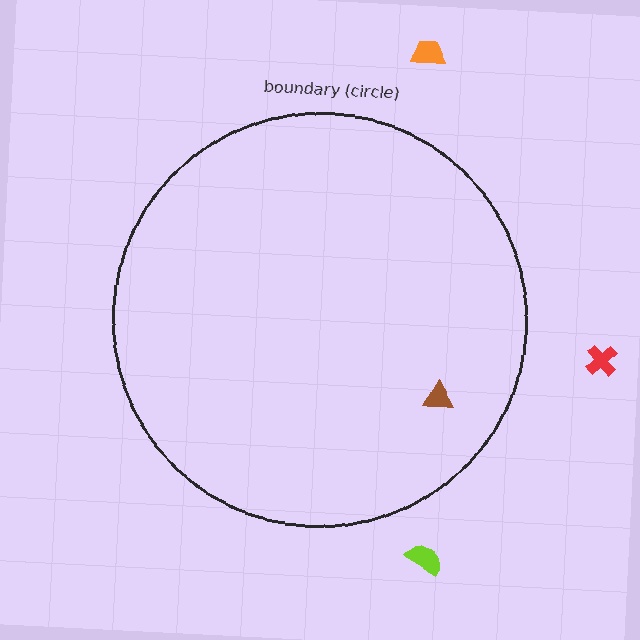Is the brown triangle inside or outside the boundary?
Inside.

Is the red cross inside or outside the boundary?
Outside.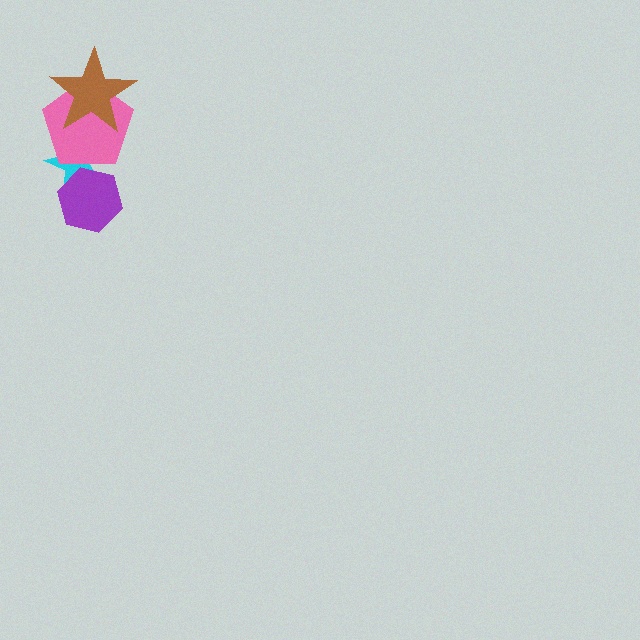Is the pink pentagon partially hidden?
Yes, it is partially covered by another shape.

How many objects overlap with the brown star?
1 object overlaps with the brown star.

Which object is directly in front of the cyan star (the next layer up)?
The purple hexagon is directly in front of the cyan star.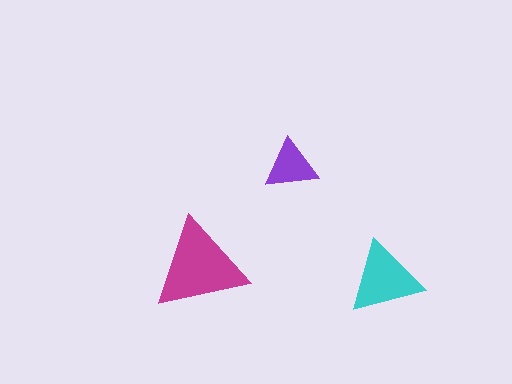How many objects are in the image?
There are 3 objects in the image.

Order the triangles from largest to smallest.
the magenta one, the cyan one, the purple one.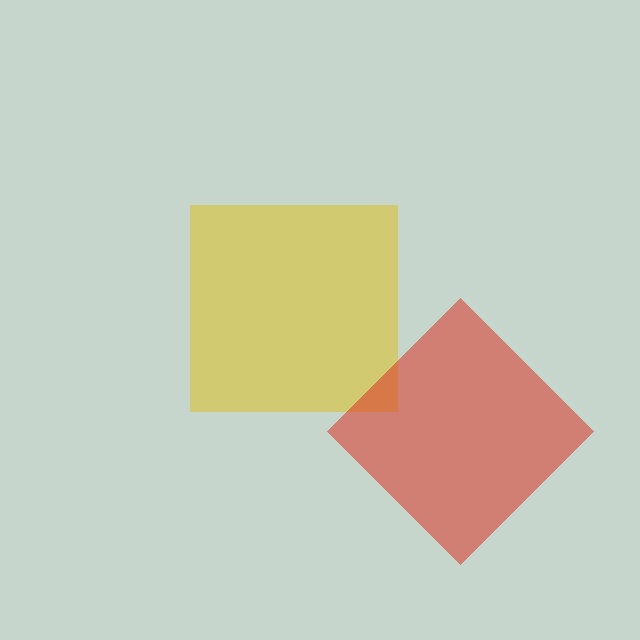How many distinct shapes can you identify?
There are 2 distinct shapes: a yellow square, a red diamond.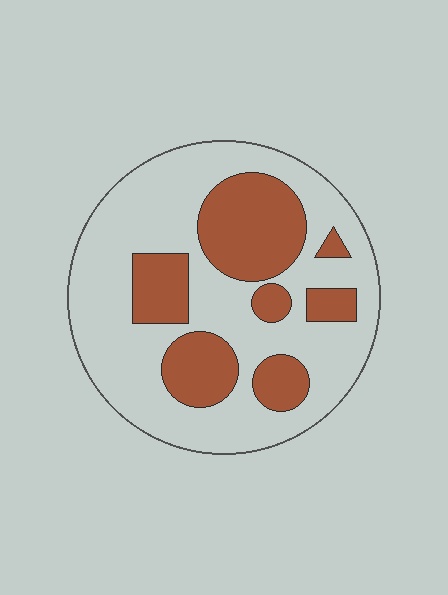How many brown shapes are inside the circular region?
7.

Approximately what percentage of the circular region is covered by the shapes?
Approximately 30%.